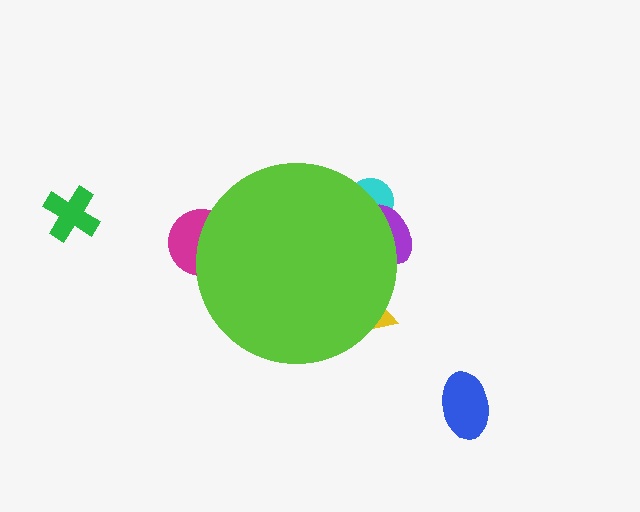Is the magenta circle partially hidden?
Yes, the magenta circle is partially hidden behind the lime circle.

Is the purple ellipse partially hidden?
Yes, the purple ellipse is partially hidden behind the lime circle.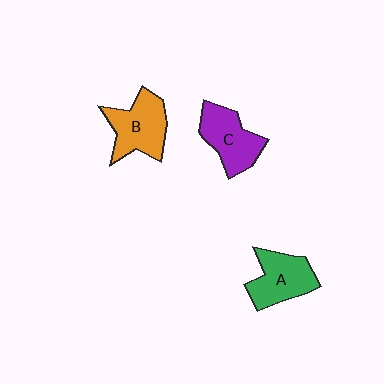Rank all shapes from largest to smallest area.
From largest to smallest: B (orange), C (purple), A (green).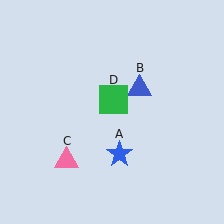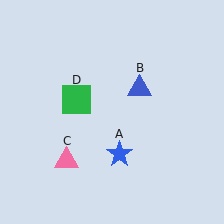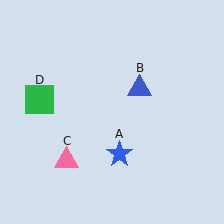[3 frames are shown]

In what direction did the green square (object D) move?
The green square (object D) moved left.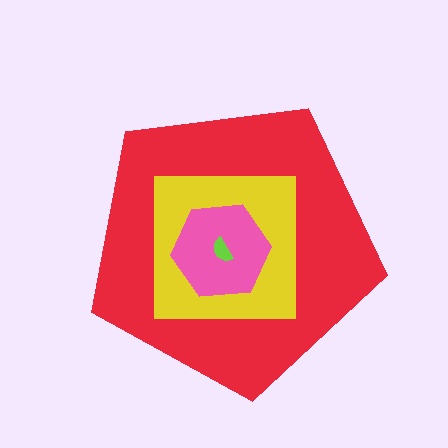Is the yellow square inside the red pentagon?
Yes.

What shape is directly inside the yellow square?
The pink hexagon.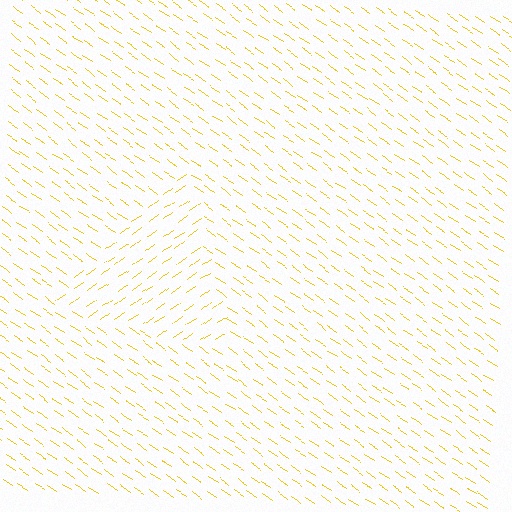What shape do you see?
I see a triangle.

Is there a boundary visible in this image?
Yes, there is a texture boundary formed by a change in line orientation.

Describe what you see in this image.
The image is filled with small yellow line segments. A triangle region in the image has lines oriented differently from the surrounding lines, creating a visible texture boundary.